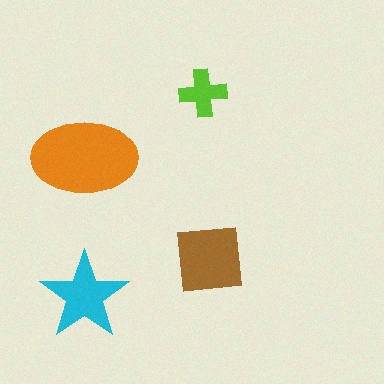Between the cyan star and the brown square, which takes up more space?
The brown square.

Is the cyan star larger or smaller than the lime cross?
Larger.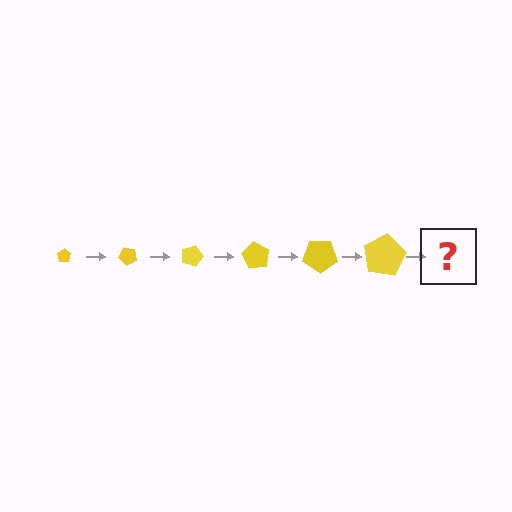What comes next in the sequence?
The next element should be a pentagon, larger than the previous one and rotated 270 degrees from the start.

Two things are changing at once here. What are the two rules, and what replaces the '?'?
The two rules are that the pentagon grows larger each step and it rotates 45 degrees each step. The '?' should be a pentagon, larger than the previous one and rotated 270 degrees from the start.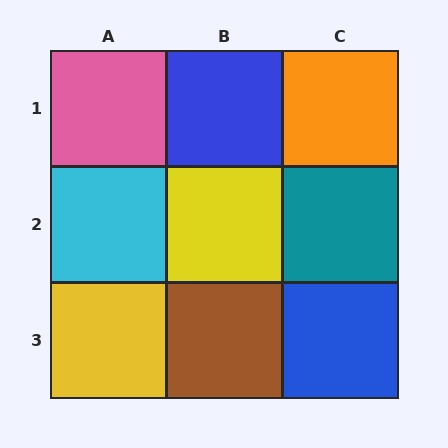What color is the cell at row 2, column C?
Teal.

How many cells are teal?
1 cell is teal.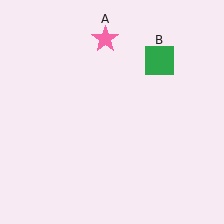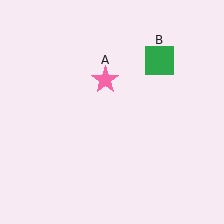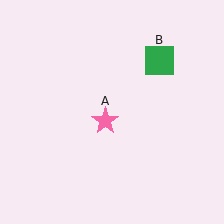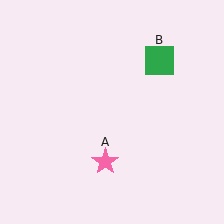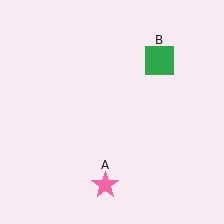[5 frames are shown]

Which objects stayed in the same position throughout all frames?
Green square (object B) remained stationary.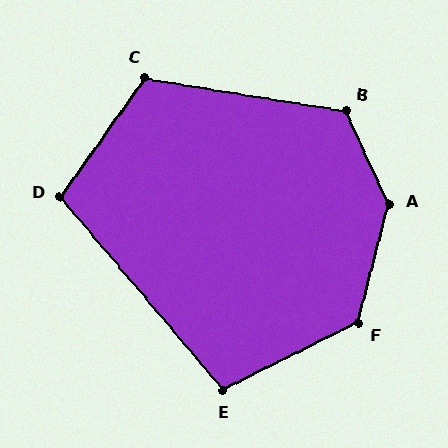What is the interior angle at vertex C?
Approximately 116 degrees (obtuse).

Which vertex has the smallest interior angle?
E, at approximately 103 degrees.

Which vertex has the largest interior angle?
A, at approximately 140 degrees.